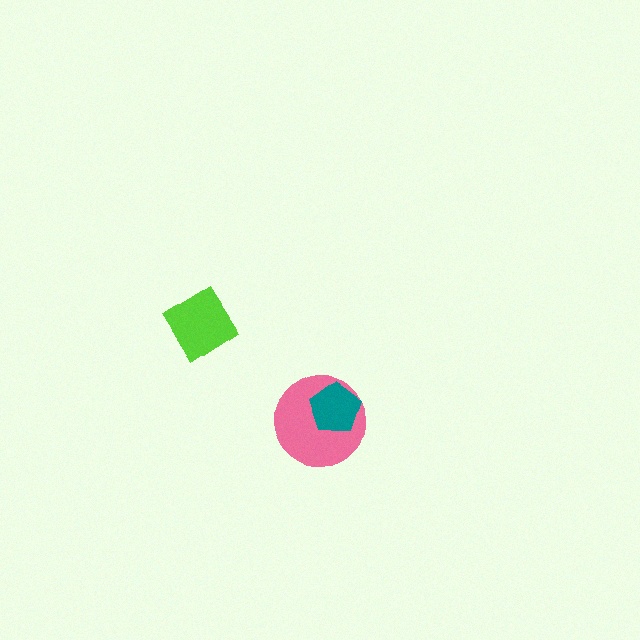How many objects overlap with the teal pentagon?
1 object overlaps with the teal pentagon.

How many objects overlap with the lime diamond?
0 objects overlap with the lime diamond.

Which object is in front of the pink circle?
The teal pentagon is in front of the pink circle.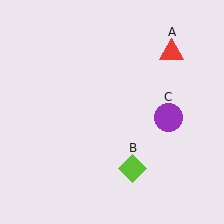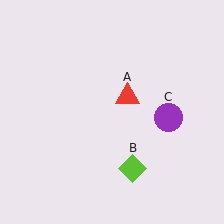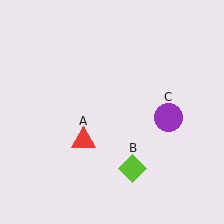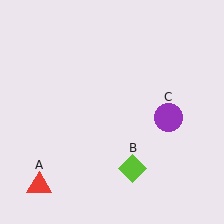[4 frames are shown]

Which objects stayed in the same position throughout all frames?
Lime diamond (object B) and purple circle (object C) remained stationary.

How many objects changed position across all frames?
1 object changed position: red triangle (object A).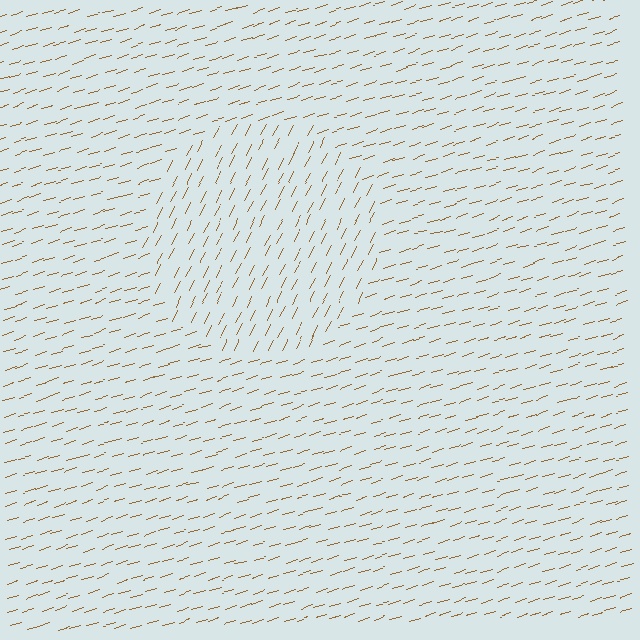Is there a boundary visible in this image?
Yes, there is a texture boundary formed by a change in line orientation.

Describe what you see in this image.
The image is filled with small brown line segments. A circle region in the image has lines oriented differently from the surrounding lines, creating a visible texture boundary.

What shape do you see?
I see a circle.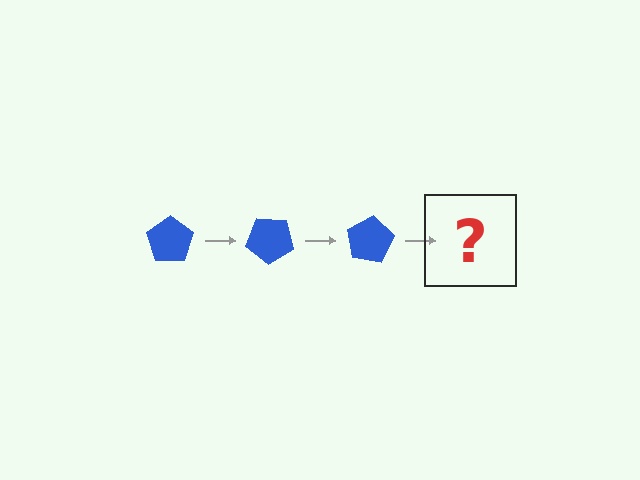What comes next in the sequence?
The next element should be a blue pentagon rotated 120 degrees.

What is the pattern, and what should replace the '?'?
The pattern is that the pentagon rotates 40 degrees each step. The '?' should be a blue pentagon rotated 120 degrees.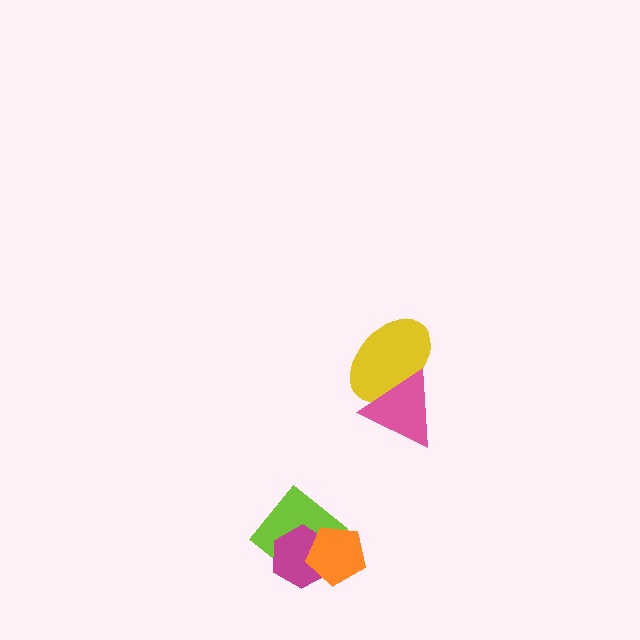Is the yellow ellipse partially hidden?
Yes, it is partially covered by another shape.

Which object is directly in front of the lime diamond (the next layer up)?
The magenta hexagon is directly in front of the lime diamond.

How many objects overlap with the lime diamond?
2 objects overlap with the lime diamond.